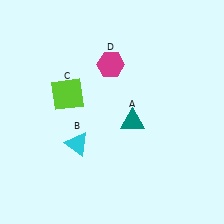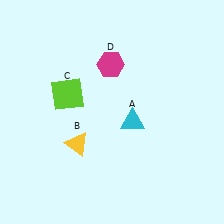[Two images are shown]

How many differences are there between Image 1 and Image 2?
There are 2 differences between the two images.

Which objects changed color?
A changed from teal to cyan. B changed from cyan to yellow.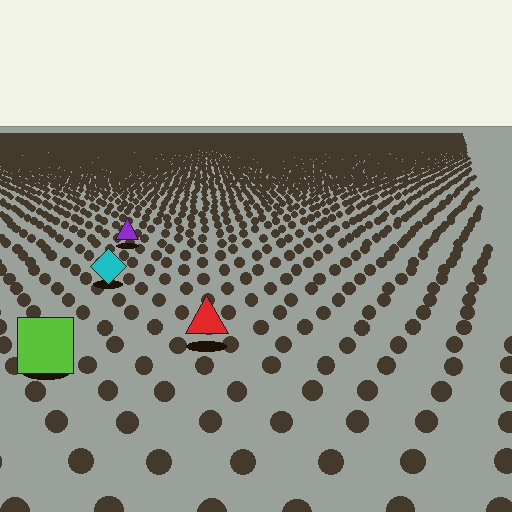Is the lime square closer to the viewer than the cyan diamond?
Yes. The lime square is closer — you can tell from the texture gradient: the ground texture is coarser near it.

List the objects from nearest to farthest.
From nearest to farthest: the lime square, the red triangle, the cyan diamond, the purple triangle.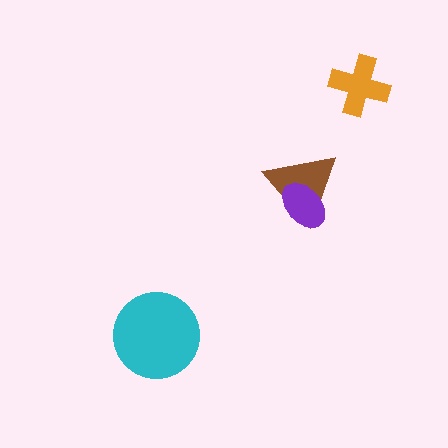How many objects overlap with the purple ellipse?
1 object overlaps with the purple ellipse.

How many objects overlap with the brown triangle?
1 object overlaps with the brown triangle.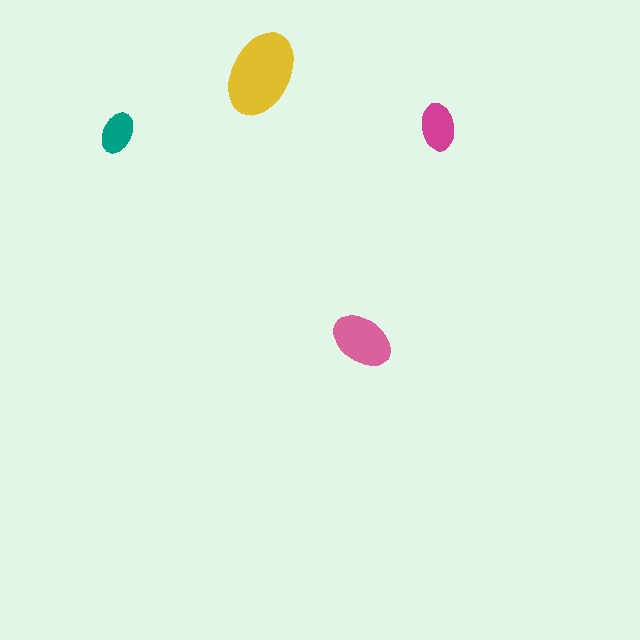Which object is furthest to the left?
The teal ellipse is leftmost.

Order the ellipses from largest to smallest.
the yellow one, the pink one, the magenta one, the teal one.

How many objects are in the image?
There are 4 objects in the image.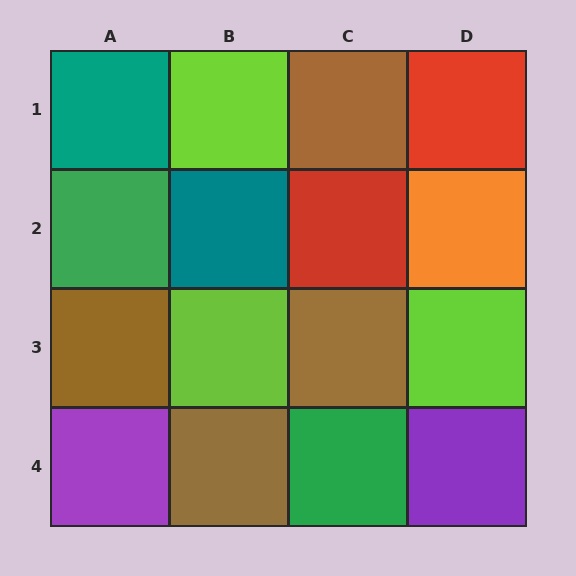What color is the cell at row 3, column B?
Lime.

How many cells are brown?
4 cells are brown.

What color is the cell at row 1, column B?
Lime.